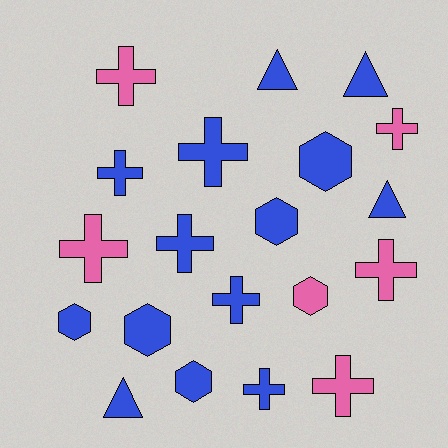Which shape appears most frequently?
Cross, with 10 objects.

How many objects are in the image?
There are 20 objects.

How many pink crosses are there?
There are 5 pink crosses.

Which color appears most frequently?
Blue, with 14 objects.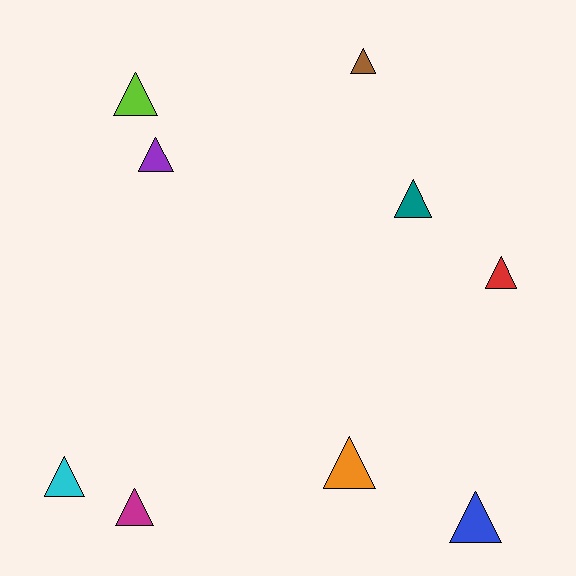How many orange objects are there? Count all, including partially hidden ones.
There is 1 orange object.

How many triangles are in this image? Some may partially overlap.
There are 9 triangles.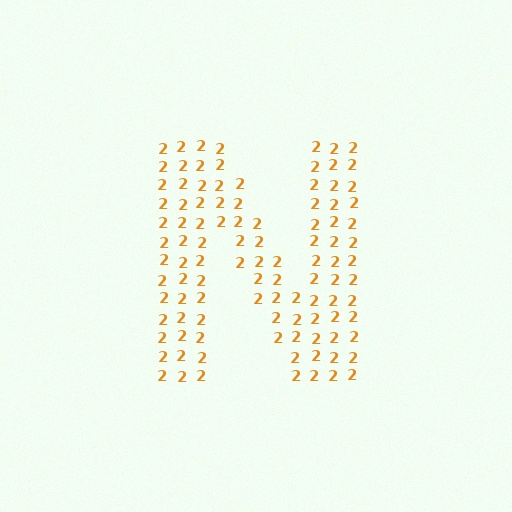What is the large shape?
The large shape is the letter N.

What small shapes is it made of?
It is made of small digit 2's.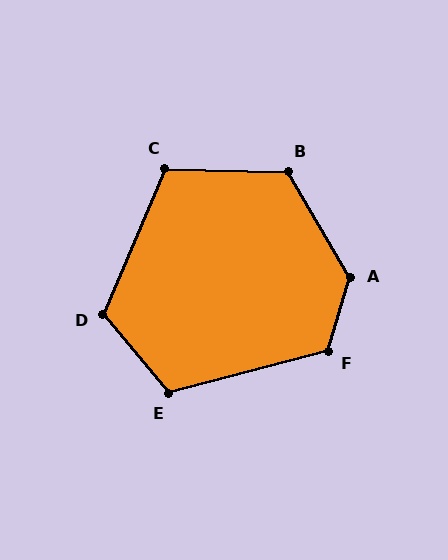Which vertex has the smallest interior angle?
C, at approximately 112 degrees.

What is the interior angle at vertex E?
Approximately 115 degrees (obtuse).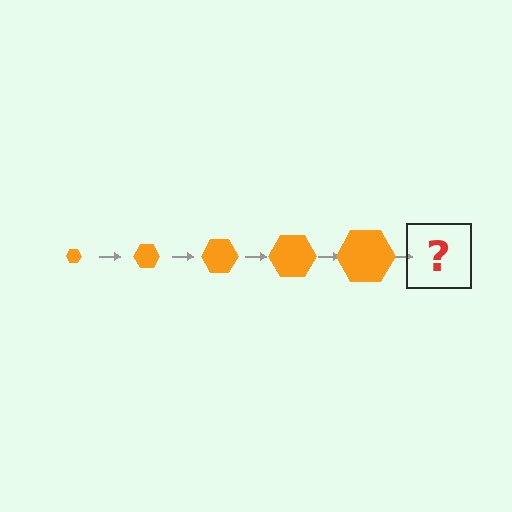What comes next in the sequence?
The next element should be an orange hexagon, larger than the previous one.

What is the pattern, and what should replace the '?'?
The pattern is that the hexagon gets progressively larger each step. The '?' should be an orange hexagon, larger than the previous one.